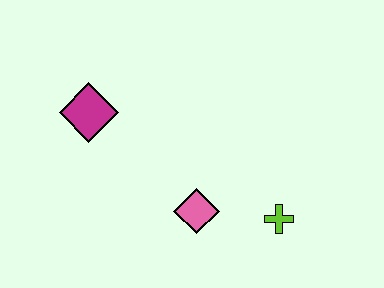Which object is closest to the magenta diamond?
The pink diamond is closest to the magenta diamond.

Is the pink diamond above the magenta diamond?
No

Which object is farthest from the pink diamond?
The magenta diamond is farthest from the pink diamond.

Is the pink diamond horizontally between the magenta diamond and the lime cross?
Yes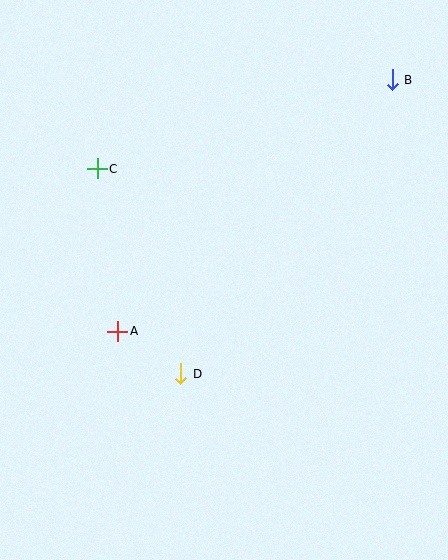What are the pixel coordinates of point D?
Point D is at (181, 374).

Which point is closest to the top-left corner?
Point C is closest to the top-left corner.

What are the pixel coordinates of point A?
Point A is at (118, 331).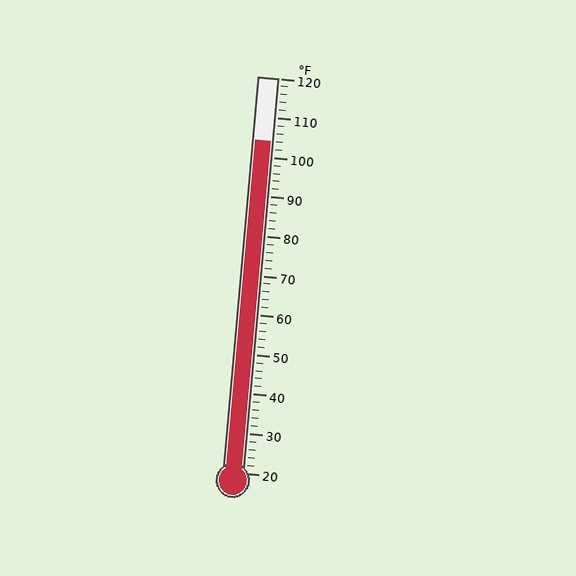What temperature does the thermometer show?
The thermometer shows approximately 104°F.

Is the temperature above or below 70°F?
The temperature is above 70°F.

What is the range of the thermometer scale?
The thermometer scale ranges from 20°F to 120°F.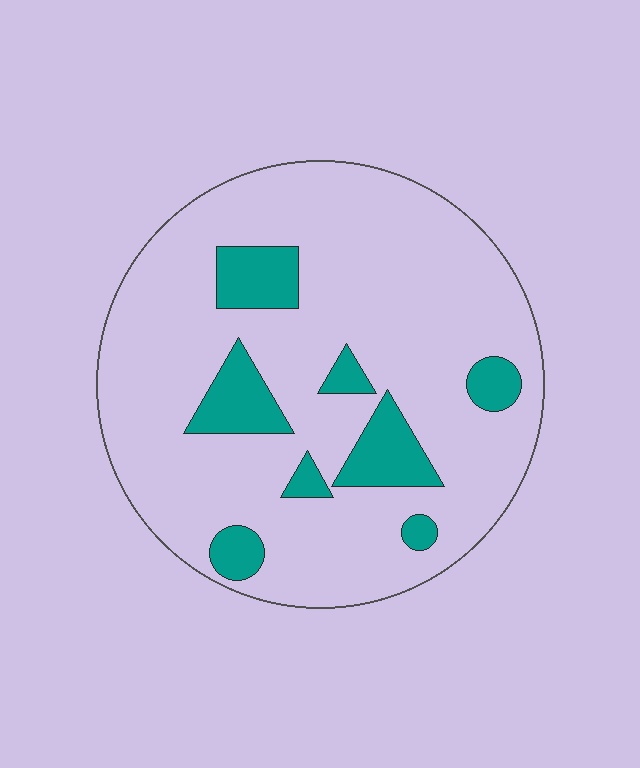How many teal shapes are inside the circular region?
8.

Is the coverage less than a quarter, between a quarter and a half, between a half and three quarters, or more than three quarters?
Less than a quarter.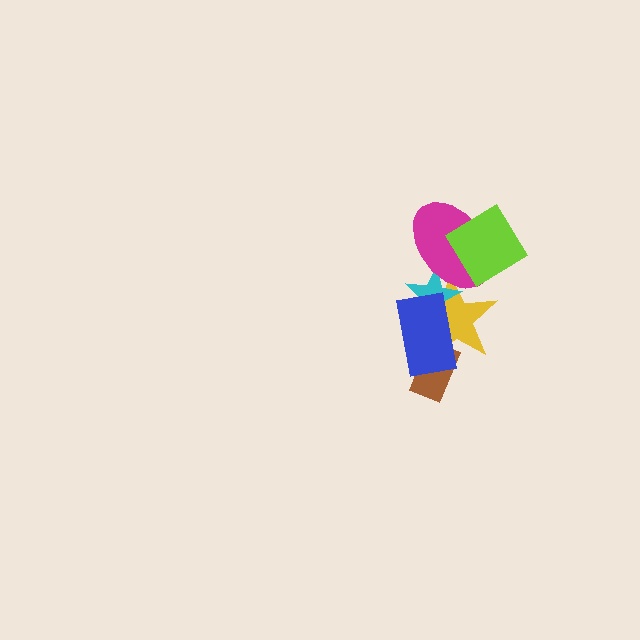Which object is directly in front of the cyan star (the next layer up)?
The blue rectangle is directly in front of the cyan star.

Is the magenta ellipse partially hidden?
Yes, it is partially covered by another shape.